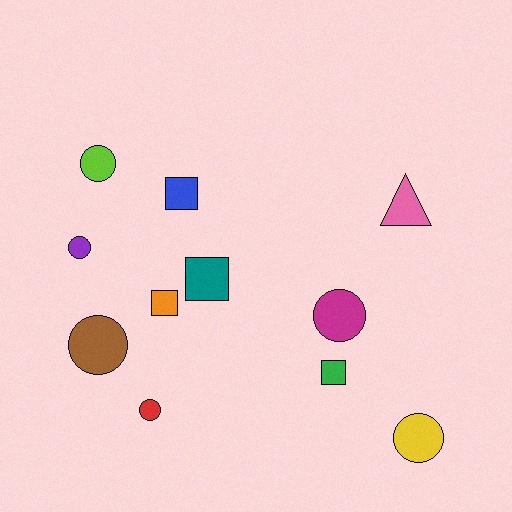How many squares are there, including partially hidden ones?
There are 4 squares.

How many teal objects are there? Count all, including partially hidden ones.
There is 1 teal object.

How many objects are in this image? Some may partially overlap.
There are 11 objects.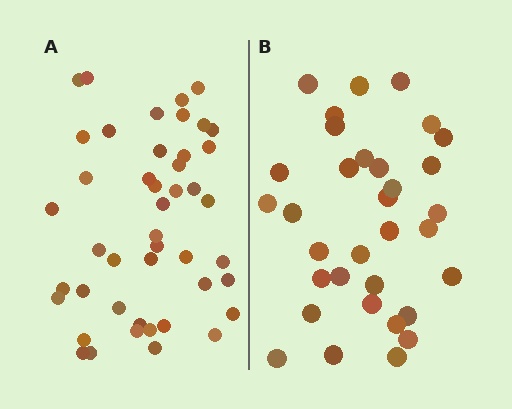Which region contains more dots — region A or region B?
Region A (the left region) has more dots.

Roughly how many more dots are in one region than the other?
Region A has roughly 12 or so more dots than region B.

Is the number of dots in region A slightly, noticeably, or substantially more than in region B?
Region A has noticeably more, but not dramatically so. The ratio is roughly 1.4 to 1.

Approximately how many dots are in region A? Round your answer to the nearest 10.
About 40 dots. (The exact count is 45, which rounds to 40.)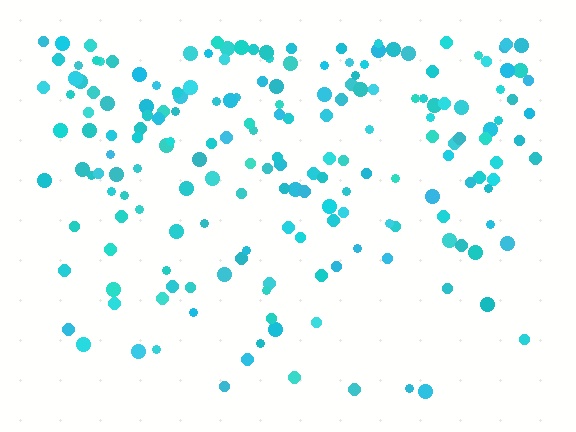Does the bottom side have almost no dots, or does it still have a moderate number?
Still a moderate number, just noticeably fewer than the top.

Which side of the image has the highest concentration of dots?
The top.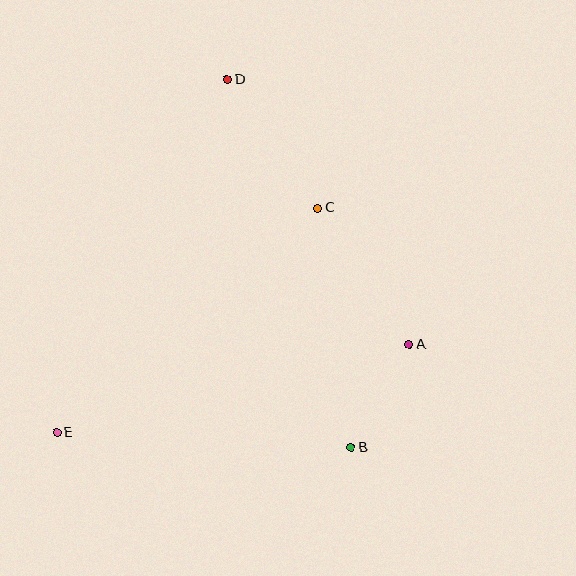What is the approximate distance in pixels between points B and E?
The distance between B and E is approximately 295 pixels.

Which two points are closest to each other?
Points A and B are closest to each other.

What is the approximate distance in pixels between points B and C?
The distance between B and C is approximately 242 pixels.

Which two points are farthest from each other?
Points D and E are farthest from each other.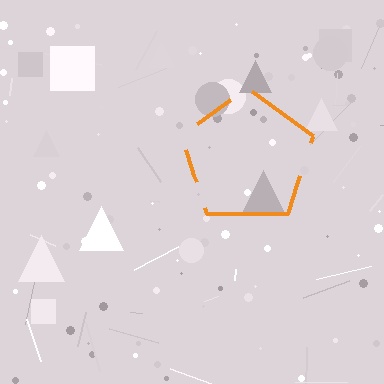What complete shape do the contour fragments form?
The contour fragments form a pentagon.